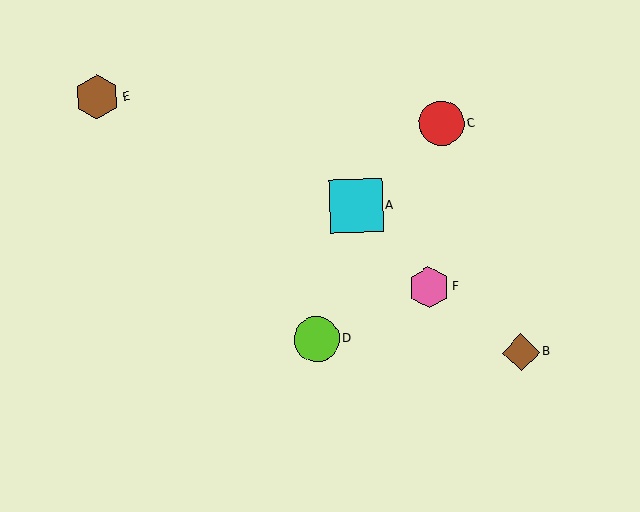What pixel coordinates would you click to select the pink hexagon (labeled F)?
Click at (429, 287) to select the pink hexagon F.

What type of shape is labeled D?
Shape D is a lime circle.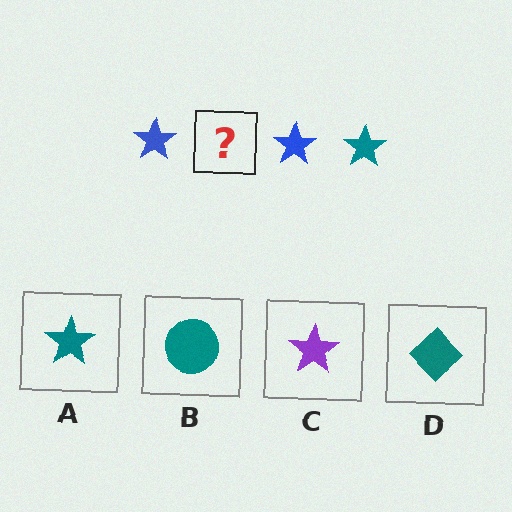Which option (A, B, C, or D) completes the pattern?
A.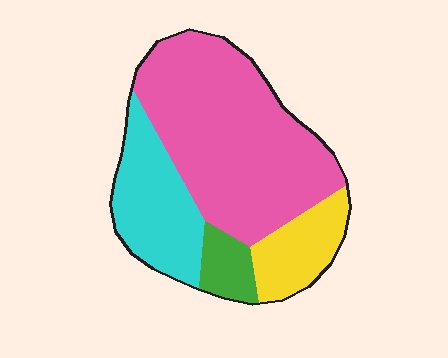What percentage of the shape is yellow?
Yellow takes up less than a sixth of the shape.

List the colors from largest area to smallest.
From largest to smallest: pink, cyan, yellow, green.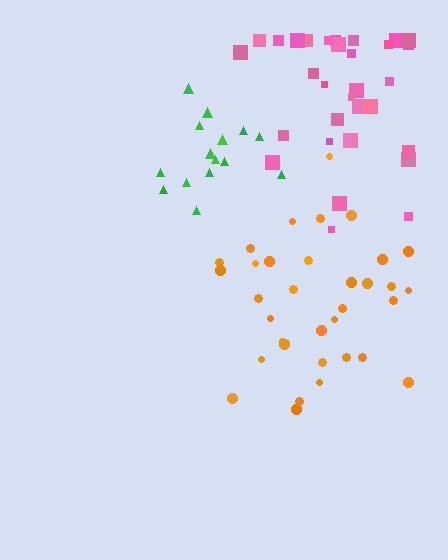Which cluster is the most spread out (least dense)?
Pink.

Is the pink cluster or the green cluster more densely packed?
Green.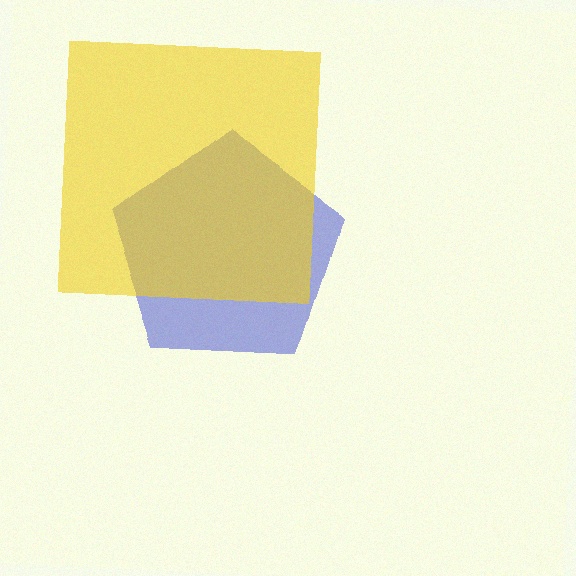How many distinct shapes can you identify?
There are 2 distinct shapes: a blue pentagon, a yellow square.